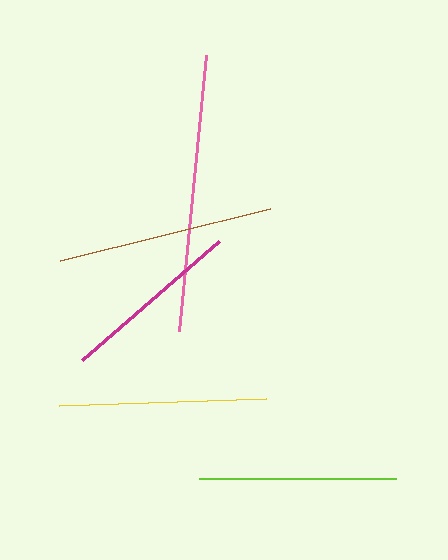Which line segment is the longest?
The pink line is the longest at approximately 277 pixels.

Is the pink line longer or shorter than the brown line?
The pink line is longer than the brown line.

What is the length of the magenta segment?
The magenta segment is approximately 181 pixels long.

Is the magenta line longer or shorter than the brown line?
The brown line is longer than the magenta line.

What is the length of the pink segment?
The pink segment is approximately 277 pixels long.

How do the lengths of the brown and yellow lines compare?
The brown and yellow lines are approximately the same length.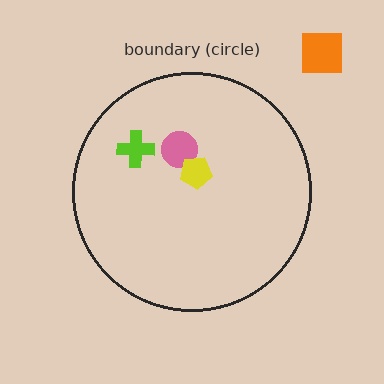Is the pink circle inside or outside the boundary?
Inside.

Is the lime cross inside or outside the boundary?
Inside.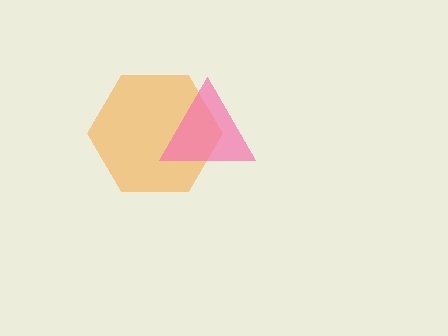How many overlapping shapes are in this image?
There are 2 overlapping shapes in the image.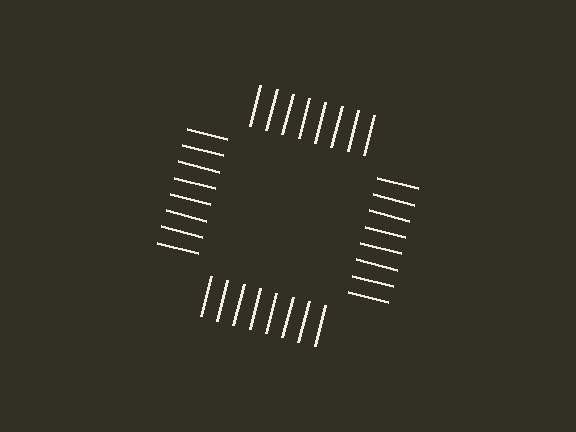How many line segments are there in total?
32 — 8 along each of the 4 edges.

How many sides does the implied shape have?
4 sides — the line-ends trace a square.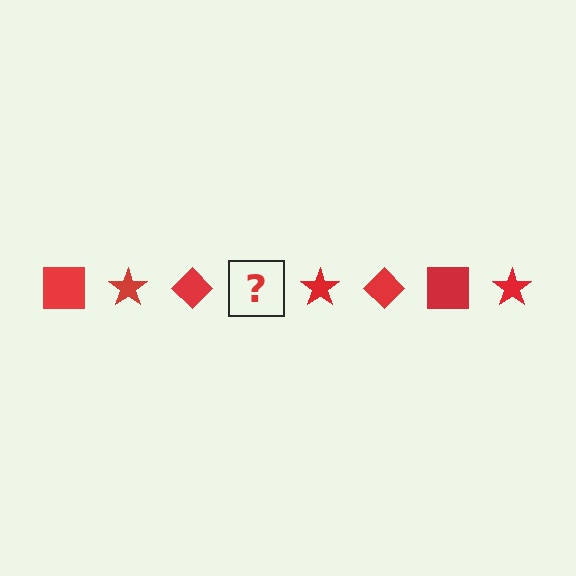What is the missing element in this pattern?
The missing element is a red square.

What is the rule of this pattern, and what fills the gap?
The rule is that the pattern cycles through square, star, diamond shapes in red. The gap should be filled with a red square.